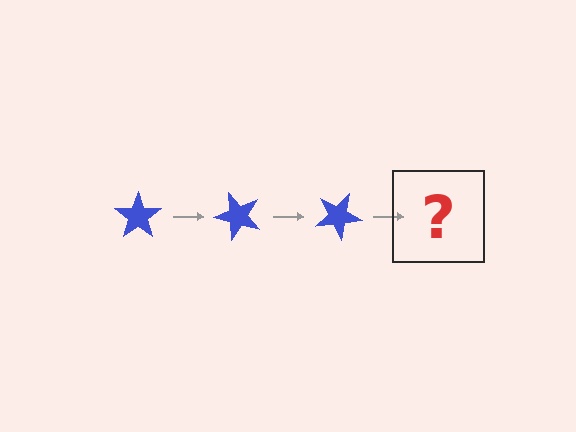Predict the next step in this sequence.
The next step is a blue star rotated 150 degrees.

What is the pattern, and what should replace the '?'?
The pattern is that the star rotates 50 degrees each step. The '?' should be a blue star rotated 150 degrees.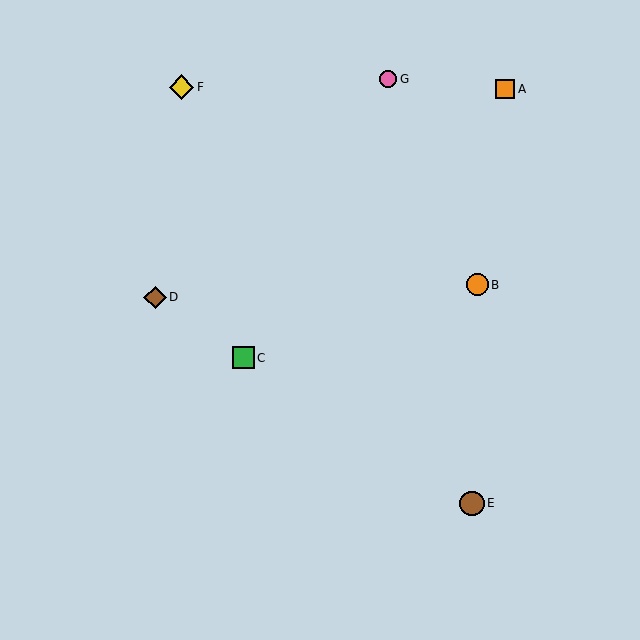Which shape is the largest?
The brown circle (labeled E) is the largest.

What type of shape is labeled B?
Shape B is an orange circle.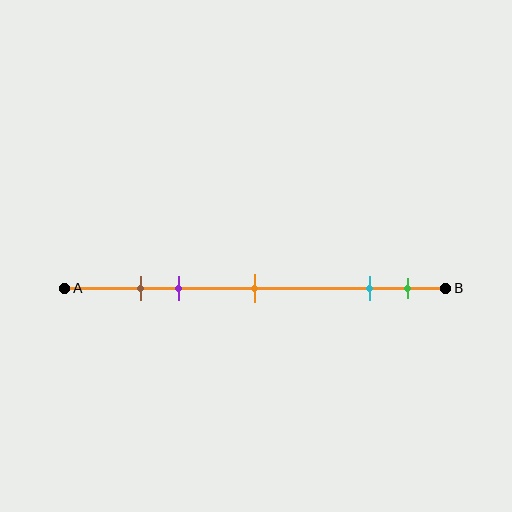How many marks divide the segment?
There are 5 marks dividing the segment.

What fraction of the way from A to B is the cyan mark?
The cyan mark is approximately 80% (0.8) of the way from A to B.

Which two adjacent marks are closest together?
The brown and purple marks are the closest adjacent pair.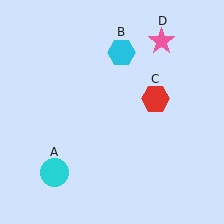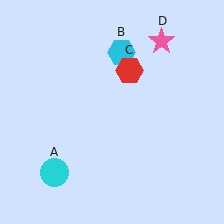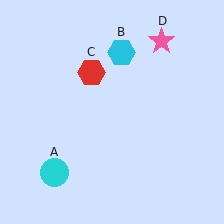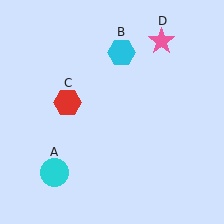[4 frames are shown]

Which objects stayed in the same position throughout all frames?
Cyan circle (object A) and cyan hexagon (object B) and pink star (object D) remained stationary.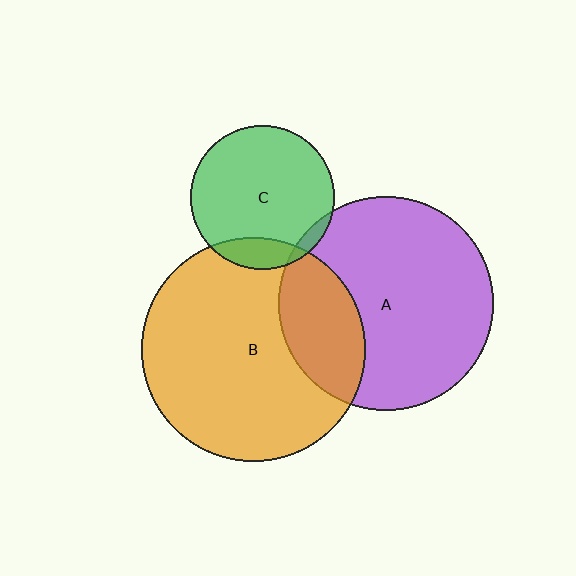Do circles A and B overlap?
Yes.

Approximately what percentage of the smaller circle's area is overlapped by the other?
Approximately 25%.